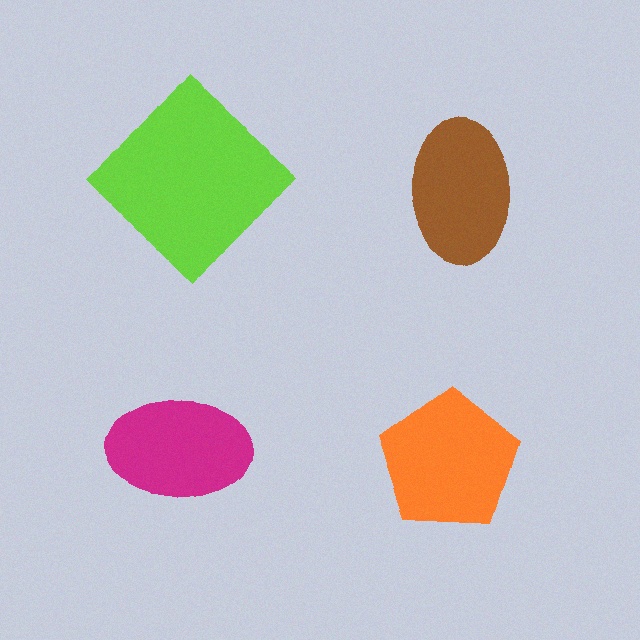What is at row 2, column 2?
An orange pentagon.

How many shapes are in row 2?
2 shapes.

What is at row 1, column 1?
A lime diamond.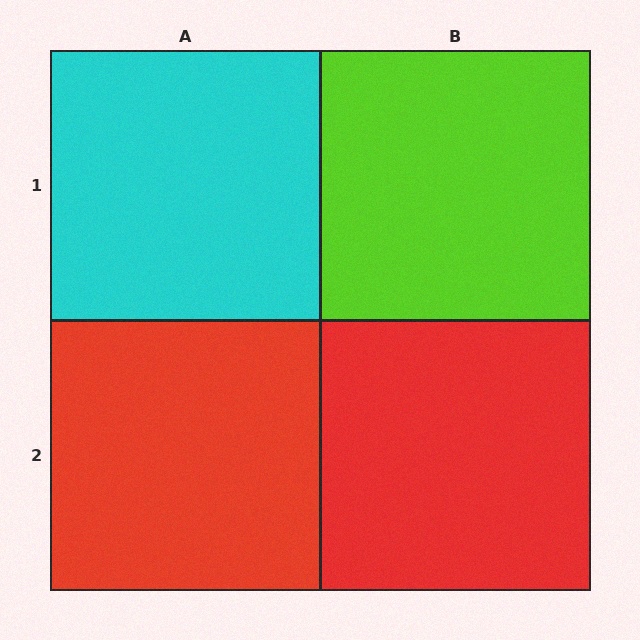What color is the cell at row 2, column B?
Red.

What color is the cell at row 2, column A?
Red.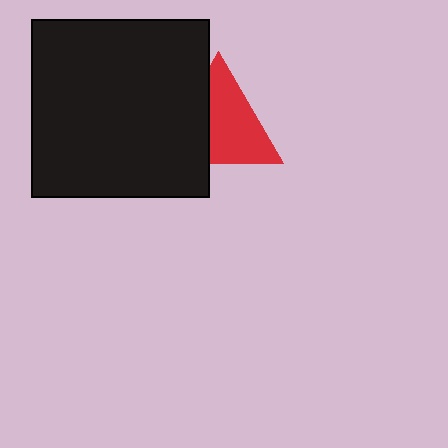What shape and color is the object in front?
The object in front is a black square.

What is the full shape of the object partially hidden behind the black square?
The partially hidden object is a red triangle.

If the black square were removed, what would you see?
You would see the complete red triangle.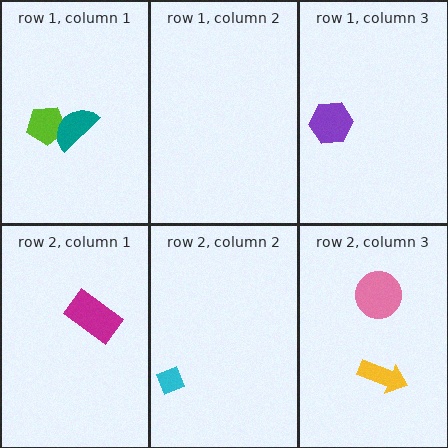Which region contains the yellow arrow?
The row 2, column 3 region.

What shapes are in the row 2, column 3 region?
The yellow arrow, the pink circle.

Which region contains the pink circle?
The row 2, column 3 region.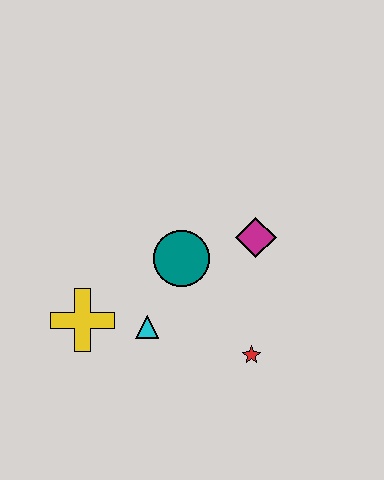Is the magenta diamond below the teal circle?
No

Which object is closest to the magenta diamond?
The teal circle is closest to the magenta diamond.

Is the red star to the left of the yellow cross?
No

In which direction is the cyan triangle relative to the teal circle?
The cyan triangle is below the teal circle.